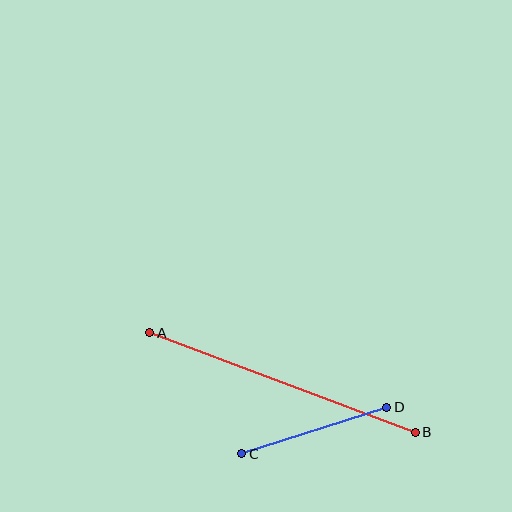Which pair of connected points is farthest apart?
Points A and B are farthest apart.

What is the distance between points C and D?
The distance is approximately 152 pixels.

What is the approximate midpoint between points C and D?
The midpoint is at approximately (314, 431) pixels.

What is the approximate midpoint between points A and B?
The midpoint is at approximately (282, 383) pixels.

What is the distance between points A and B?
The distance is approximately 284 pixels.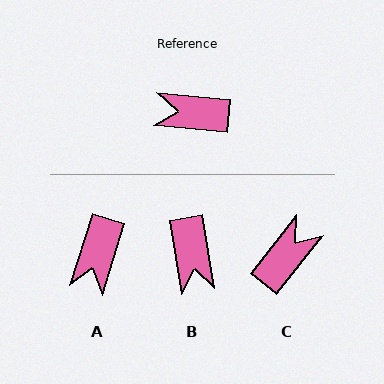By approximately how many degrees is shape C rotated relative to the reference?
Approximately 123 degrees clockwise.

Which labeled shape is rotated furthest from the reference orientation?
C, about 123 degrees away.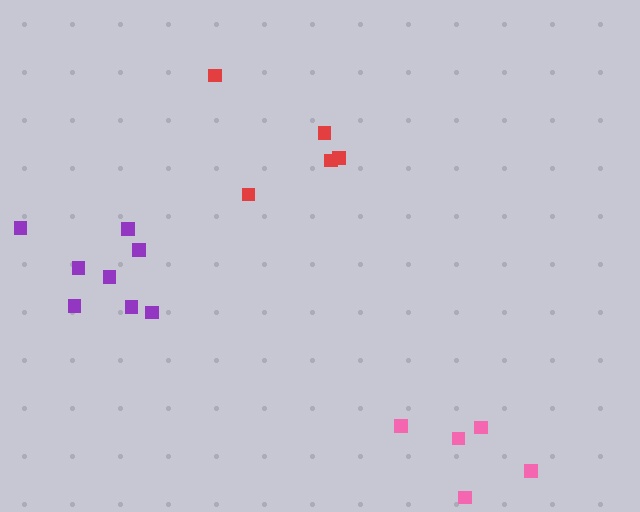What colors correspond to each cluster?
The clusters are colored: purple, red, pink.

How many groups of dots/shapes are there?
There are 3 groups.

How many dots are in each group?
Group 1: 8 dots, Group 2: 5 dots, Group 3: 5 dots (18 total).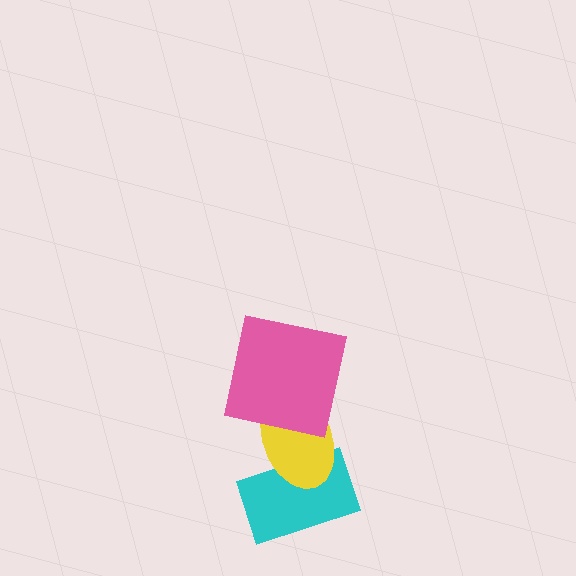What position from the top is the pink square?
The pink square is 1st from the top.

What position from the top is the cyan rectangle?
The cyan rectangle is 3rd from the top.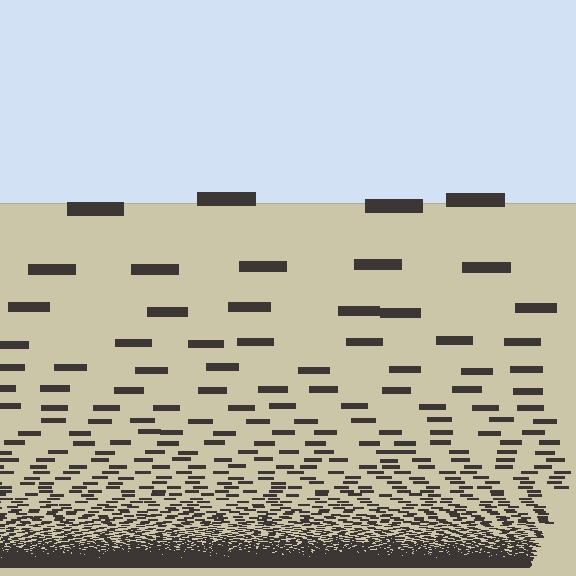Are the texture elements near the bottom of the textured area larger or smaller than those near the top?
Smaller. The gradient is inverted — elements near the bottom are smaller and denser.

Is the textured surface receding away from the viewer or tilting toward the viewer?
The surface appears to tilt toward the viewer. Texture elements get larger and sparser toward the top.